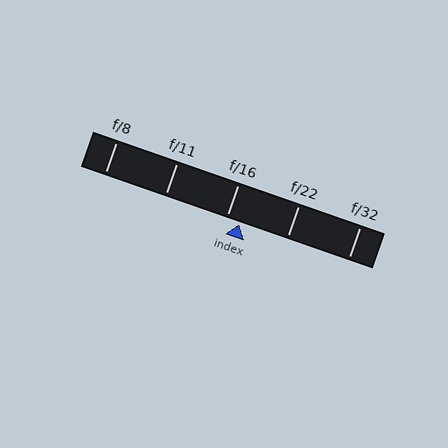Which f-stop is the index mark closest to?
The index mark is closest to f/16.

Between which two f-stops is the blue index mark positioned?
The index mark is between f/16 and f/22.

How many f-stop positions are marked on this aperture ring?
There are 5 f-stop positions marked.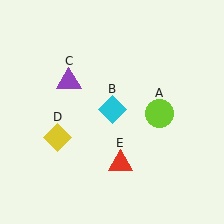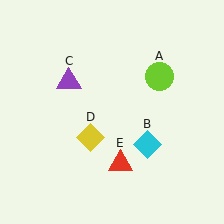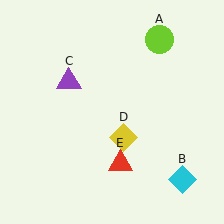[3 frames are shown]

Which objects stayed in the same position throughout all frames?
Purple triangle (object C) and red triangle (object E) remained stationary.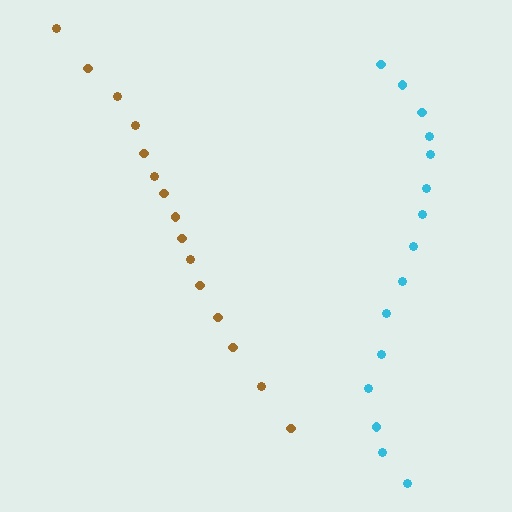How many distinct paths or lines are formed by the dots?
There are 2 distinct paths.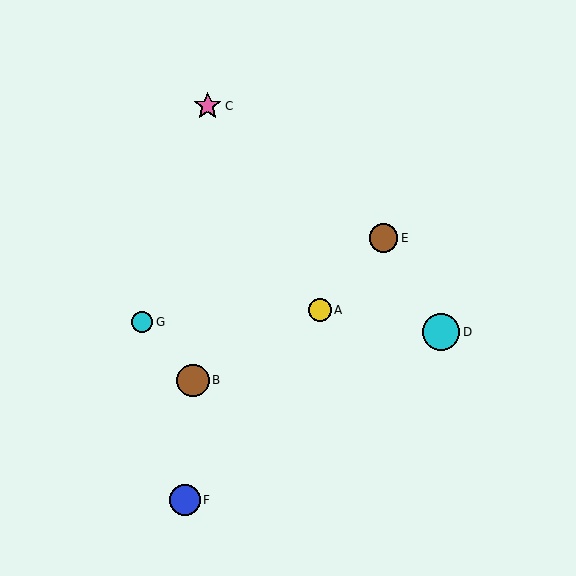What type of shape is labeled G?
Shape G is a cyan circle.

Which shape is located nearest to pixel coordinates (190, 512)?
The blue circle (labeled F) at (185, 500) is nearest to that location.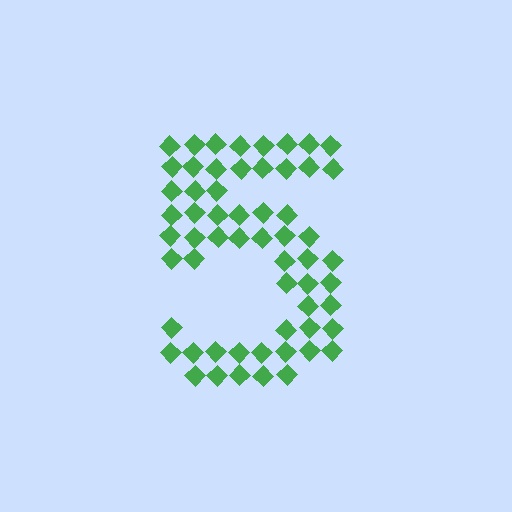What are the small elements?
The small elements are diamonds.